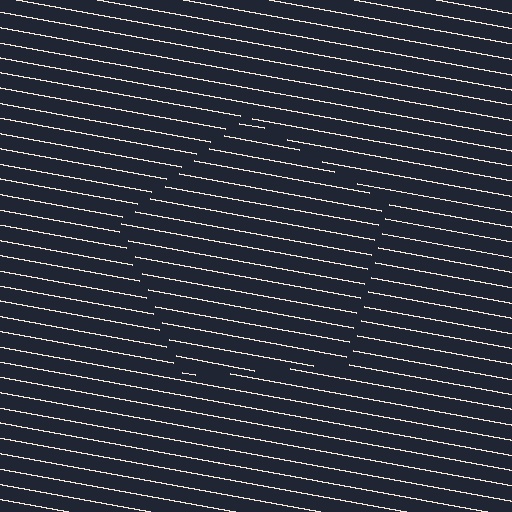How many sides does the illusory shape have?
5 sides — the line-ends trace a pentagon.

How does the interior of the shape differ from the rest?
The interior of the shape contains the same grating, shifted by half a period — the contour is defined by the phase discontinuity where line-ends from the inner and outer gratings abut.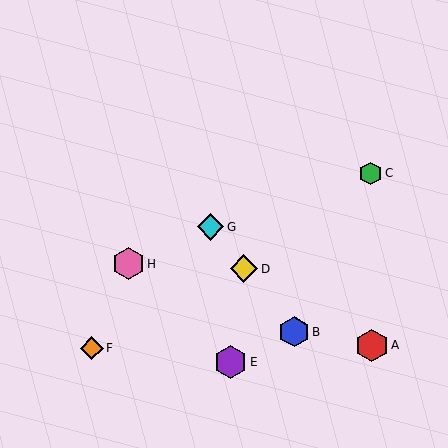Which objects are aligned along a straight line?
Objects B, D, G are aligned along a straight line.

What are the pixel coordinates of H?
Object H is at (128, 264).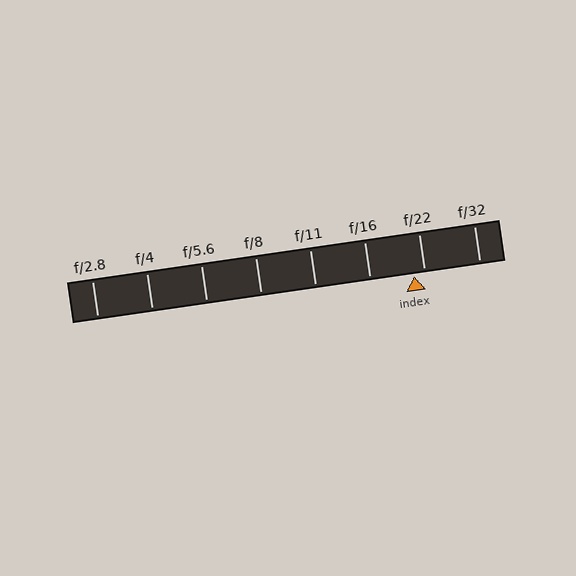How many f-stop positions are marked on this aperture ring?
There are 8 f-stop positions marked.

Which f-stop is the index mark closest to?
The index mark is closest to f/22.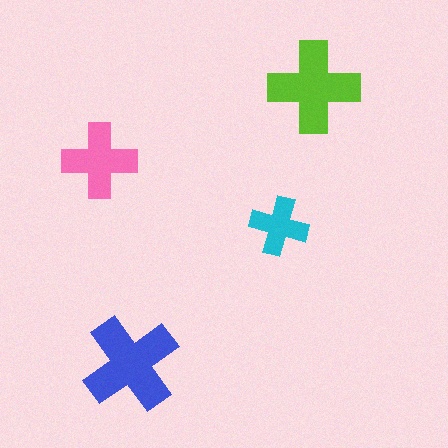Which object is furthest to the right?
The lime cross is rightmost.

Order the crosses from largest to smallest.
the blue one, the lime one, the pink one, the cyan one.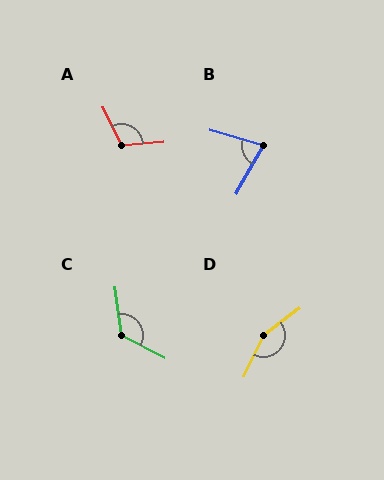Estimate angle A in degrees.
Approximately 111 degrees.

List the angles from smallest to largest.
B (76°), A (111°), C (124°), D (152°).